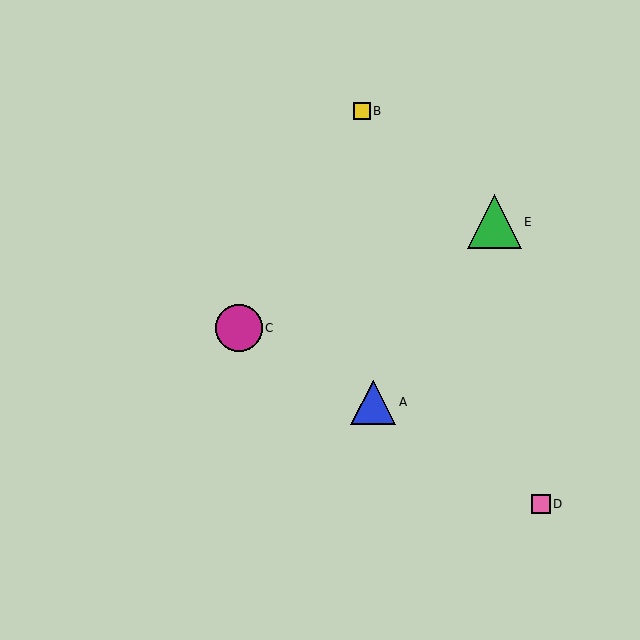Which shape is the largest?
The green triangle (labeled E) is the largest.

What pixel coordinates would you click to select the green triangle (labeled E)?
Click at (494, 222) to select the green triangle E.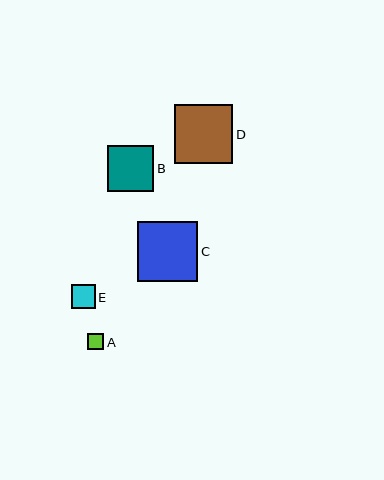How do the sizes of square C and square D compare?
Square C and square D are approximately the same size.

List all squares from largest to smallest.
From largest to smallest: C, D, B, E, A.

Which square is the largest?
Square C is the largest with a size of approximately 60 pixels.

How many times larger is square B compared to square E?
Square B is approximately 1.9 times the size of square E.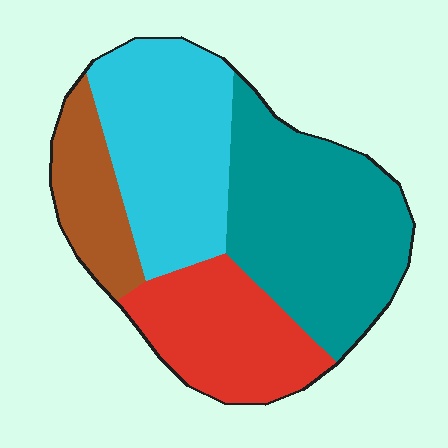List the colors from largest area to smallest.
From largest to smallest: teal, cyan, red, brown.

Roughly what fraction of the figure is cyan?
Cyan covers roughly 30% of the figure.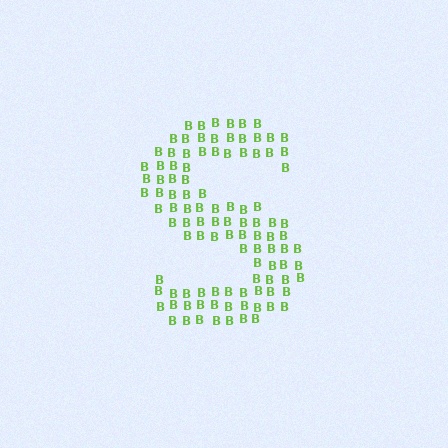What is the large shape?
The large shape is the letter S.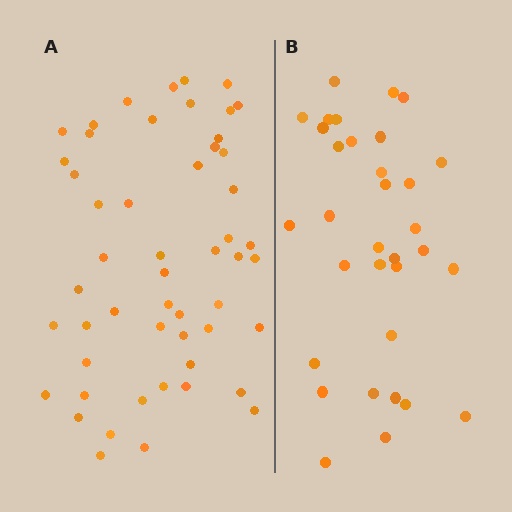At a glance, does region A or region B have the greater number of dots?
Region A (the left region) has more dots.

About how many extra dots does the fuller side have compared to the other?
Region A has approximately 20 more dots than region B.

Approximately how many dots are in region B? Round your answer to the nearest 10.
About 30 dots. (The exact count is 33, which rounds to 30.)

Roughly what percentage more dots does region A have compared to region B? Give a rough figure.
About 60% more.